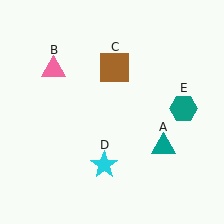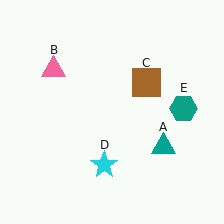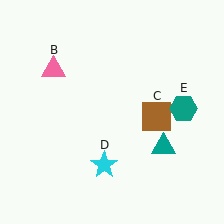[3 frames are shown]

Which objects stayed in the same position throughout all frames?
Teal triangle (object A) and pink triangle (object B) and cyan star (object D) and teal hexagon (object E) remained stationary.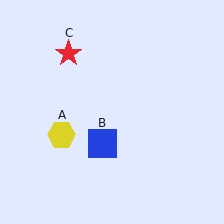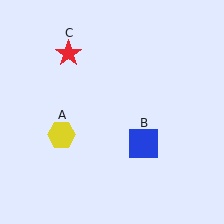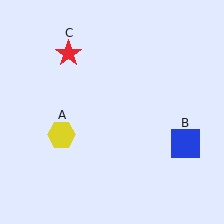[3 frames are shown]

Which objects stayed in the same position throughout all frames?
Yellow hexagon (object A) and red star (object C) remained stationary.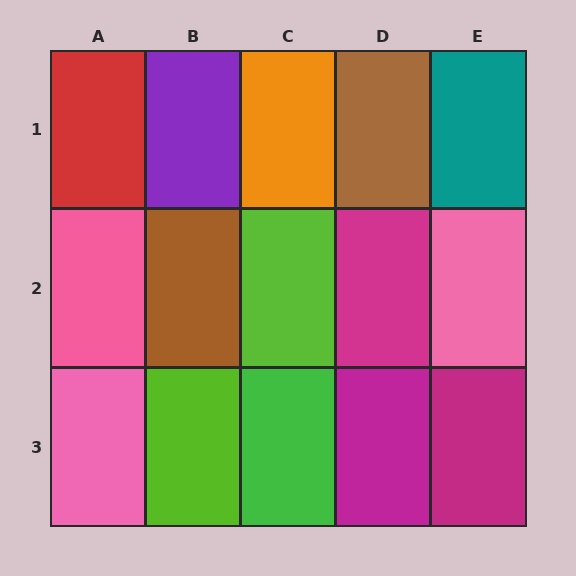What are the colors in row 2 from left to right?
Pink, brown, lime, magenta, pink.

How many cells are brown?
2 cells are brown.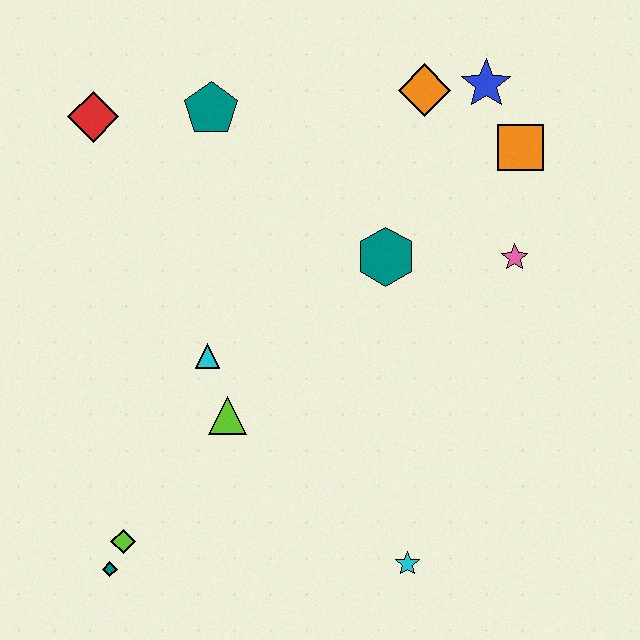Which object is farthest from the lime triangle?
The blue star is farthest from the lime triangle.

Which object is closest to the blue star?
The orange diamond is closest to the blue star.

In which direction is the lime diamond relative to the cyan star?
The lime diamond is to the left of the cyan star.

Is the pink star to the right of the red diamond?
Yes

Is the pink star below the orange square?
Yes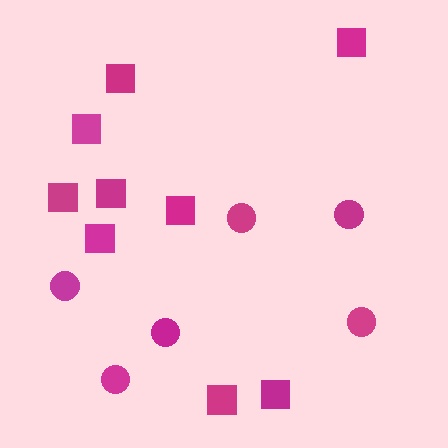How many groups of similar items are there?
There are 2 groups: one group of circles (6) and one group of squares (9).